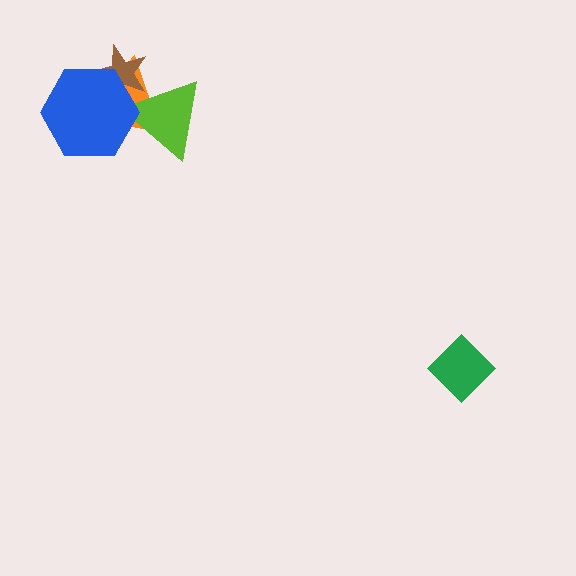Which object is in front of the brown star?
The blue hexagon is in front of the brown star.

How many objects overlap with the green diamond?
0 objects overlap with the green diamond.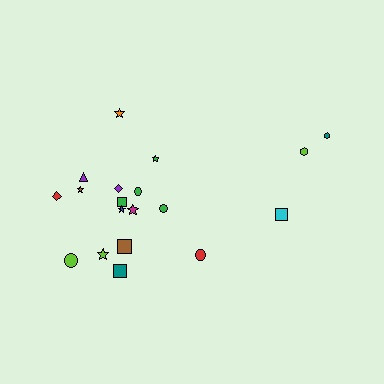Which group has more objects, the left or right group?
The left group.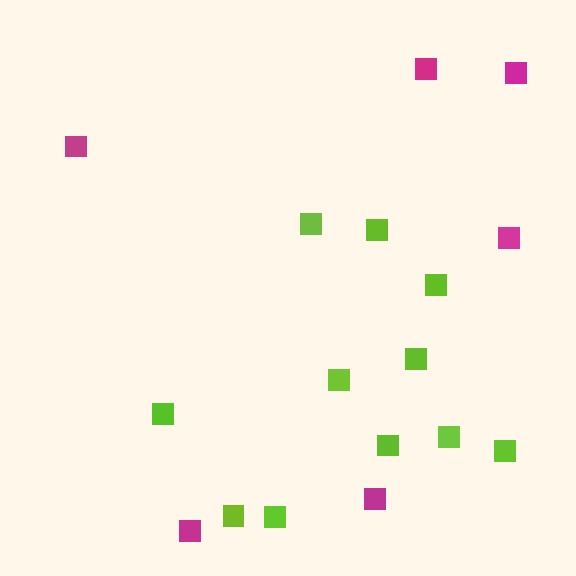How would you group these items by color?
There are 2 groups: one group of magenta squares (6) and one group of lime squares (11).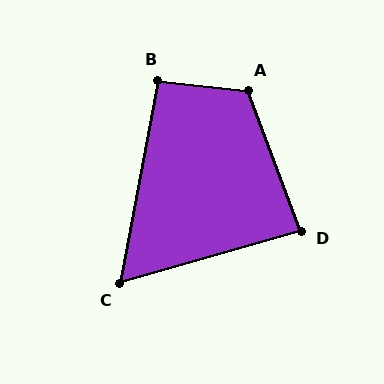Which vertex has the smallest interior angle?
C, at approximately 64 degrees.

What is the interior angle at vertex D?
Approximately 85 degrees (approximately right).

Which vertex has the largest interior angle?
A, at approximately 116 degrees.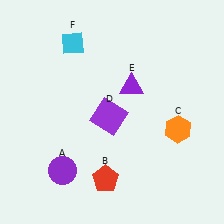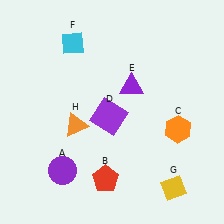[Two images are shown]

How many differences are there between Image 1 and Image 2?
There are 2 differences between the two images.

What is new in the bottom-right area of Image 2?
A yellow diamond (G) was added in the bottom-right area of Image 2.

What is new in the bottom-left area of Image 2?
An orange triangle (H) was added in the bottom-left area of Image 2.